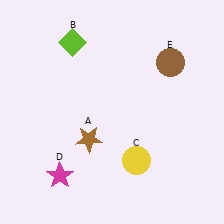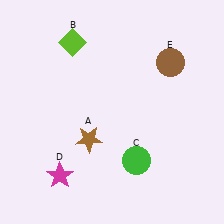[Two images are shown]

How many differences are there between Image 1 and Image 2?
There is 1 difference between the two images.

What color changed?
The circle (C) changed from yellow in Image 1 to green in Image 2.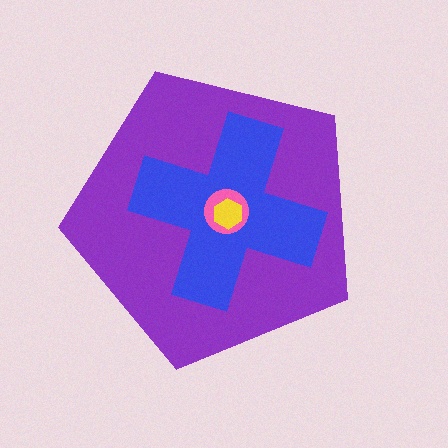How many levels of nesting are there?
4.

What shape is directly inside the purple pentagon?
The blue cross.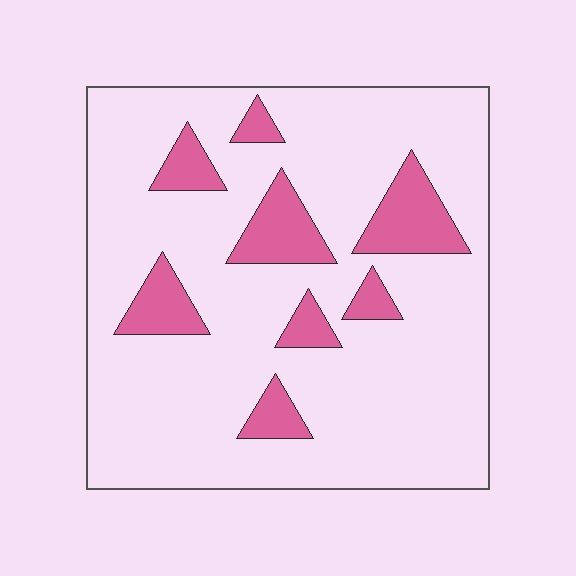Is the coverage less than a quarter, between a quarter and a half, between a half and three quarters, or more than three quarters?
Less than a quarter.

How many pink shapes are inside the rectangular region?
8.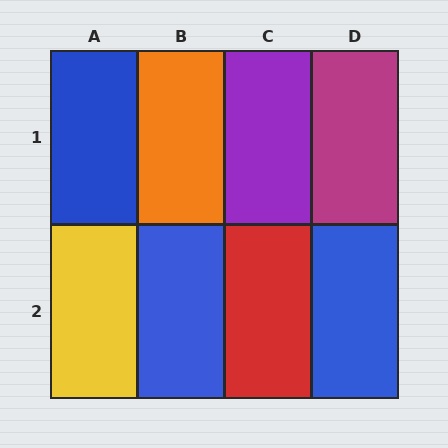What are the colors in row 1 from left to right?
Blue, orange, purple, magenta.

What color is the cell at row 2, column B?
Blue.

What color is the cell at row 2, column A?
Yellow.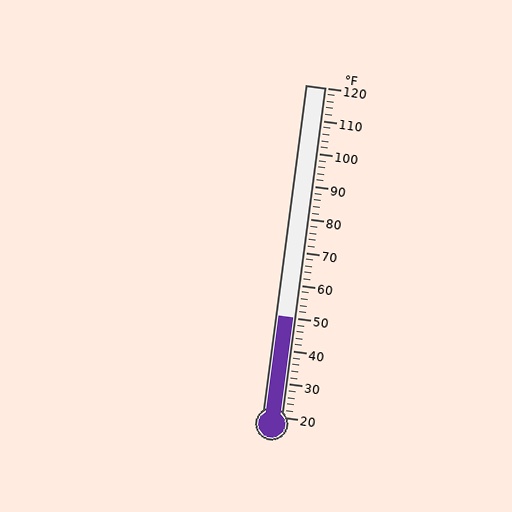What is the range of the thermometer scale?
The thermometer scale ranges from 20°F to 120°F.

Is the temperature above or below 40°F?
The temperature is above 40°F.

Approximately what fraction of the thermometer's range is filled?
The thermometer is filled to approximately 30% of its range.